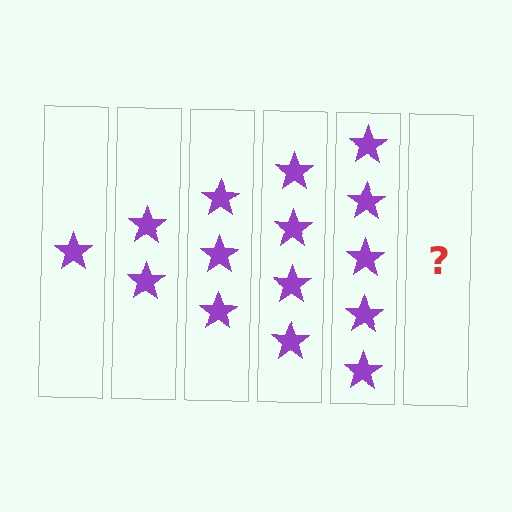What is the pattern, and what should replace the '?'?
The pattern is that each step adds one more star. The '?' should be 6 stars.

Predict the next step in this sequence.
The next step is 6 stars.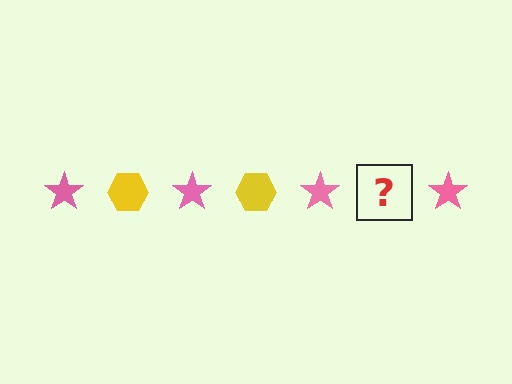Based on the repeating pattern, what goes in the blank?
The blank should be a yellow hexagon.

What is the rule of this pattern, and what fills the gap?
The rule is that the pattern alternates between pink star and yellow hexagon. The gap should be filled with a yellow hexagon.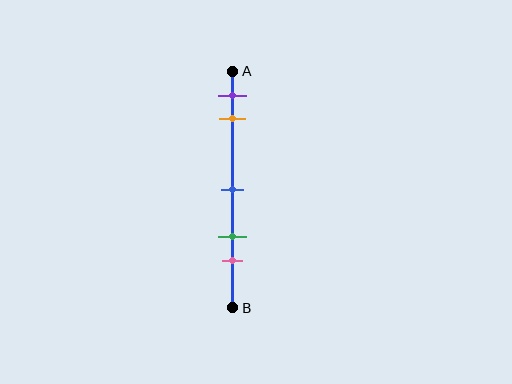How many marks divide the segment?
There are 5 marks dividing the segment.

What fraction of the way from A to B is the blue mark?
The blue mark is approximately 50% (0.5) of the way from A to B.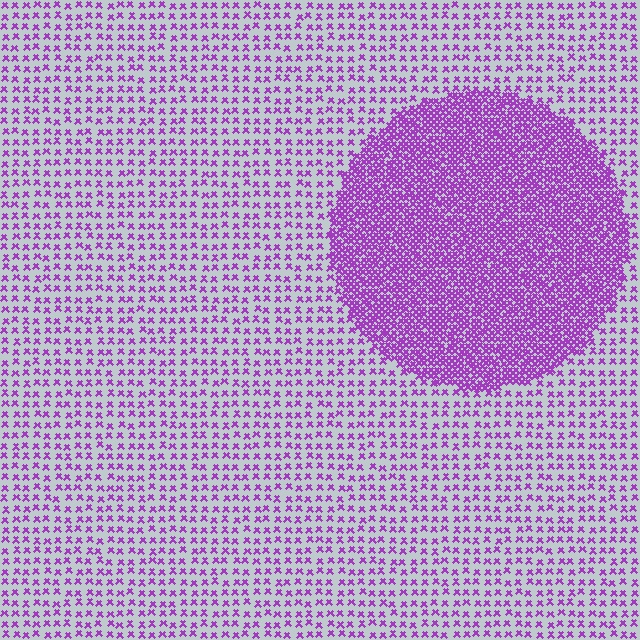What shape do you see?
I see a circle.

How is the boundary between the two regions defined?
The boundary is defined by a change in element density (approximately 2.9x ratio). All elements are the same color, size, and shape.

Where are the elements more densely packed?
The elements are more densely packed inside the circle boundary.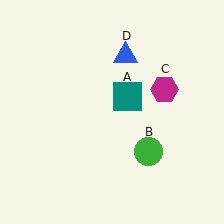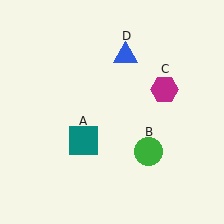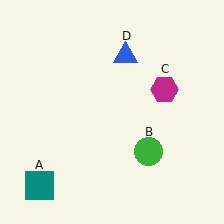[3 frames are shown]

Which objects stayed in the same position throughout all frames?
Green circle (object B) and magenta hexagon (object C) and blue triangle (object D) remained stationary.